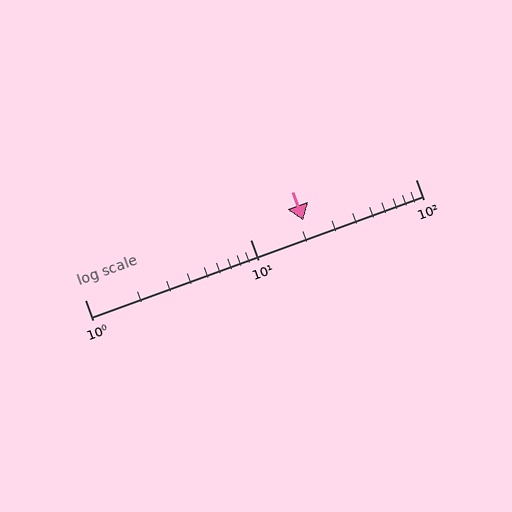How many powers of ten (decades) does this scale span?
The scale spans 2 decades, from 1 to 100.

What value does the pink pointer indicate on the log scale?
The pointer indicates approximately 21.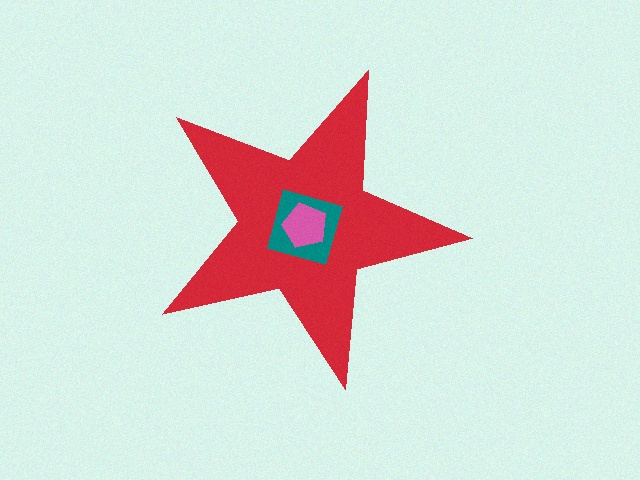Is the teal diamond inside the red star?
Yes.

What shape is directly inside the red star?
The teal diamond.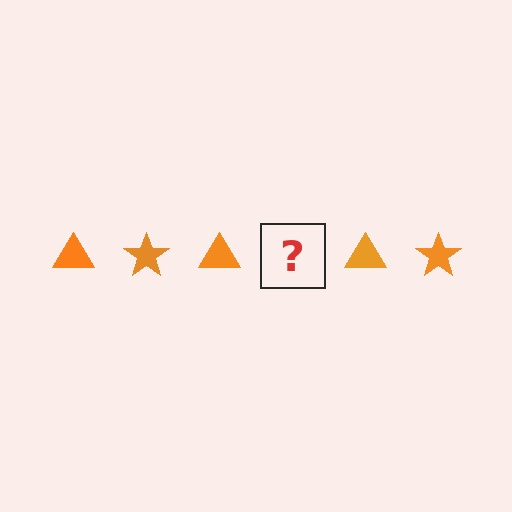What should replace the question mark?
The question mark should be replaced with an orange star.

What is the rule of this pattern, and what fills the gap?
The rule is that the pattern cycles through triangle, star shapes in orange. The gap should be filled with an orange star.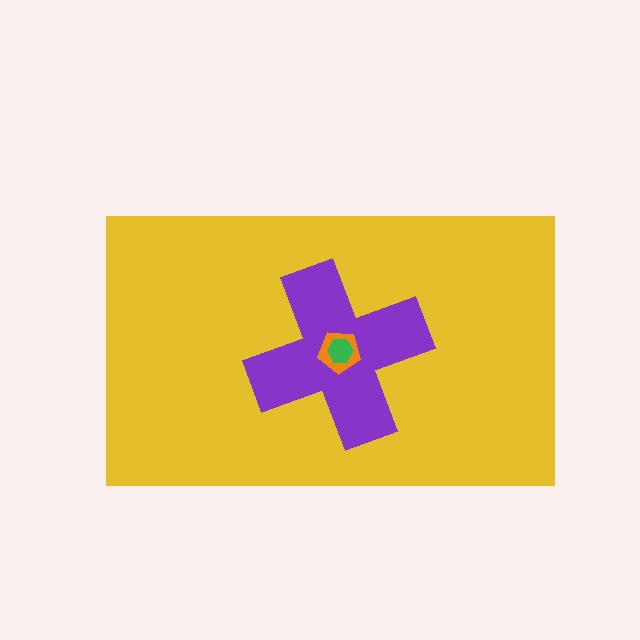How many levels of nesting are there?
4.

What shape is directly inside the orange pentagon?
The green hexagon.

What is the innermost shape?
The green hexagon.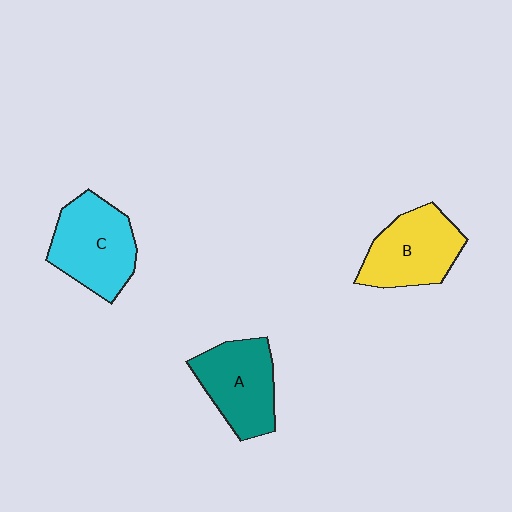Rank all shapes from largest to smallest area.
From largest to smallest: C (cyan), B (yellow), A (teal).